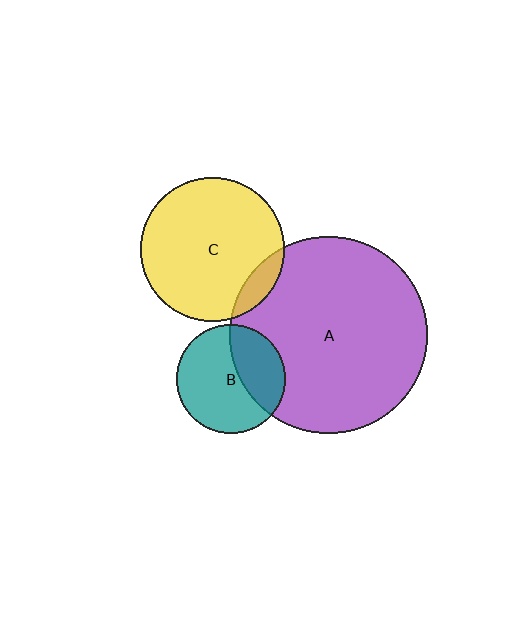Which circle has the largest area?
Circle A (purple).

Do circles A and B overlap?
Yes.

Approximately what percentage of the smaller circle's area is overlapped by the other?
Approximately 35%.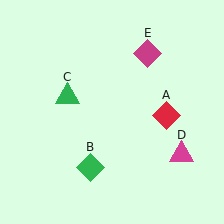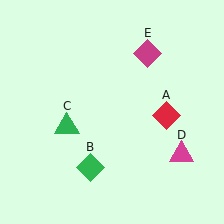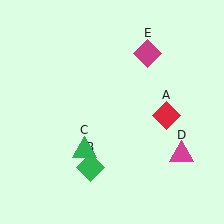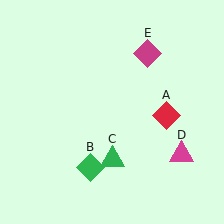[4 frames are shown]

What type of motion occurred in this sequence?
The green triangle (object C) rotated counterclockwise around the center of the scene.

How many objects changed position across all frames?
1 object changed position: green triangle (object C).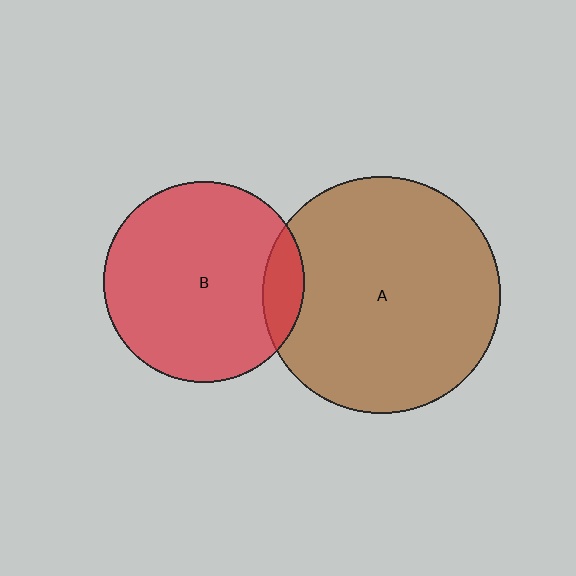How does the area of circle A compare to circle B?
Approximately 1.4 times.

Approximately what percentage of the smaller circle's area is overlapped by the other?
Approximately 10%.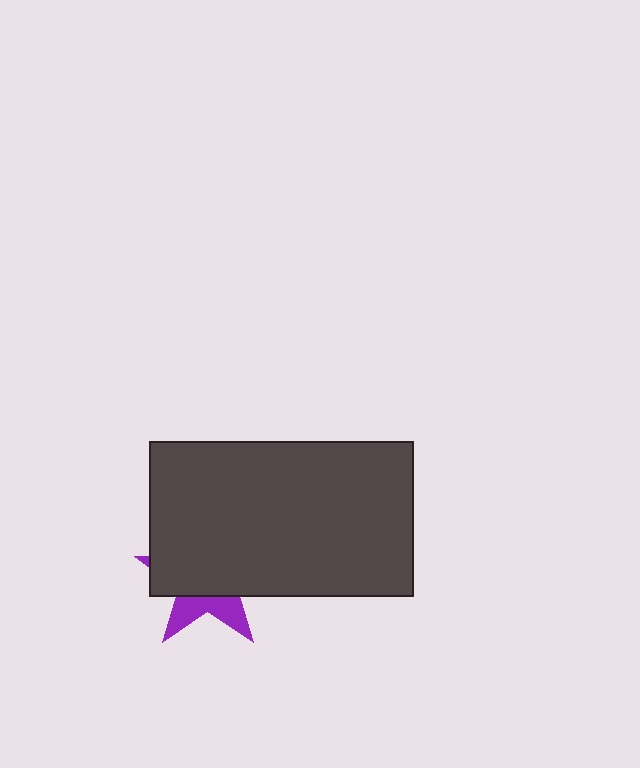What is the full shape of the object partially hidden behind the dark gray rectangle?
The partially hidden object is a purple star.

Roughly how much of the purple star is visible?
A small part of it is visible (roughly 31%).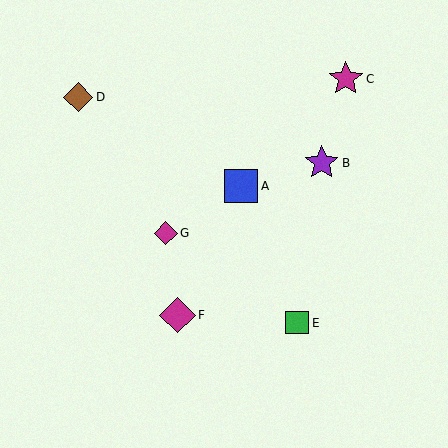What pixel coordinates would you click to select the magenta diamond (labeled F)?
Click at (177, 315) to select the magenta diamond F.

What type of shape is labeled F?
Shape F is a magenta diamond.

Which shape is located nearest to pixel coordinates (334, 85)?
The magenta star (labeled C) at (346, 79) is nearest to that location.